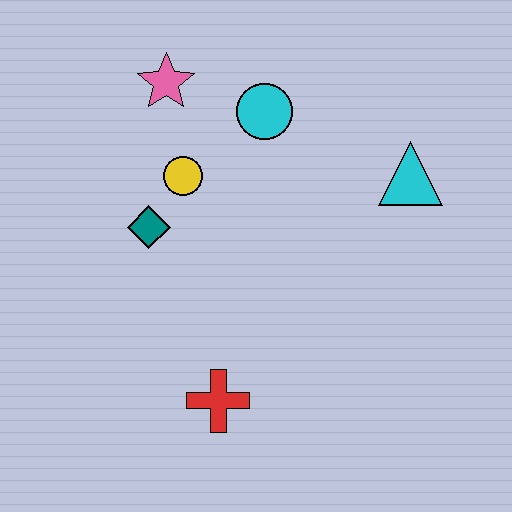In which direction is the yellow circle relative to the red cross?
The yellow circle is above the red cross.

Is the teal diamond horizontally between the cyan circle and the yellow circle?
No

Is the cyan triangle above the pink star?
No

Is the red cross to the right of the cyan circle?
No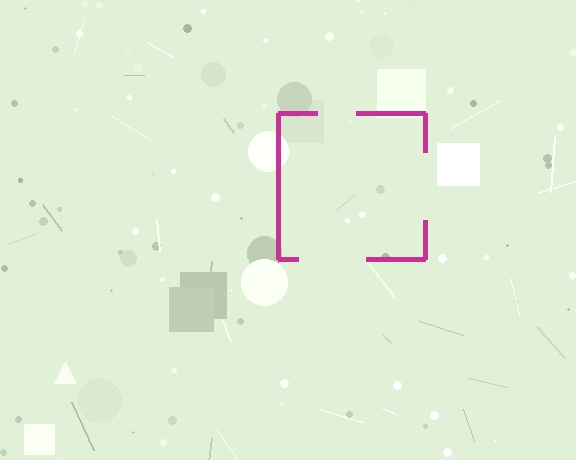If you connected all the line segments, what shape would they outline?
They would outline a square.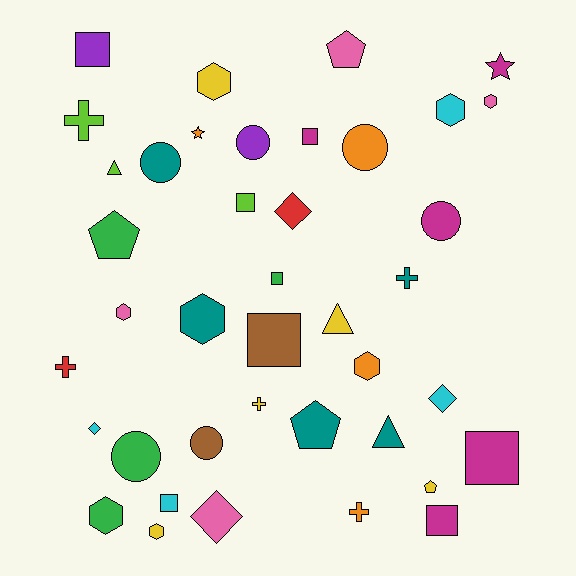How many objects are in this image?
There are 40 objects.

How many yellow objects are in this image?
There are 5 yellow objects.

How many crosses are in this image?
There are 5 crosses.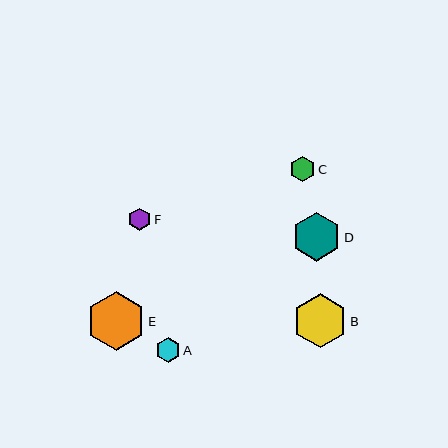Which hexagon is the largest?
Hexagon E is the largest with a size of approximately 59 pixels.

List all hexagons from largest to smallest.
From largest to smallest: E, B, D, C, A, F.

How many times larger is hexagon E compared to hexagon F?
Hexagon E is approximately 2.6 times the size of hexagon F.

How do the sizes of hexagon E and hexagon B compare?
Hexagon E and hexagon B are approximately the same size.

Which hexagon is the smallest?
Hexagon F is the smallest with a size of approximately 22 pixels.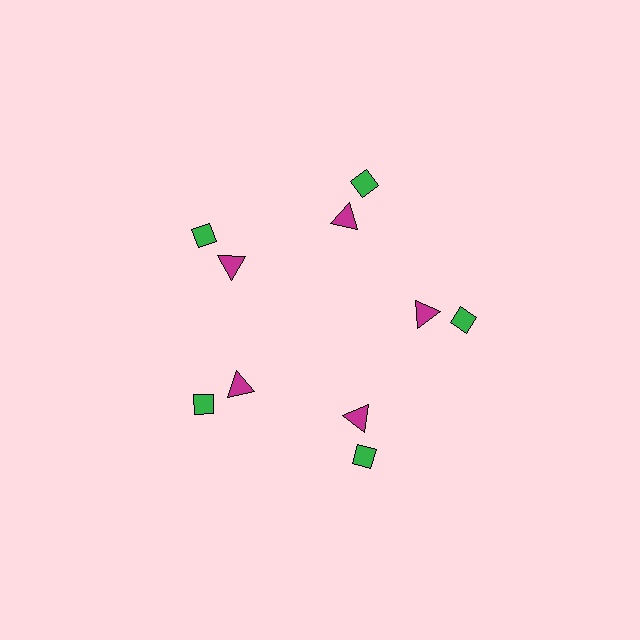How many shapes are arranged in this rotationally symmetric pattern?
There are 10 shapes, arranged in 5 groups of 2.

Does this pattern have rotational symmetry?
Yes, this pattern has 5-fold rotational symmetry. It looks the same after rotating 72 degrees around the center.